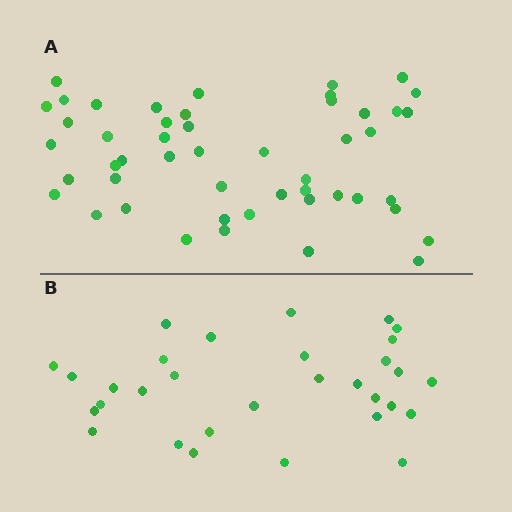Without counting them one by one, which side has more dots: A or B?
Region A (the top region) has more dots.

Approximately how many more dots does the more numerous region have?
Region A has approximately 20 more dots than region B.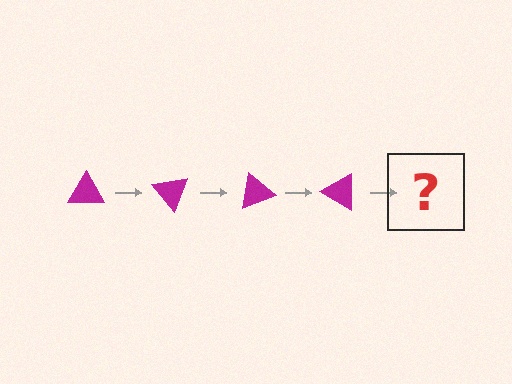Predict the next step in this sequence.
The next step is a magenta triangle rotated 200 degrees.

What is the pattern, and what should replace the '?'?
The pattern is that the triangle rotates 50 degrees each step. The '?' should be a magenta triangle rotated 200 degrees.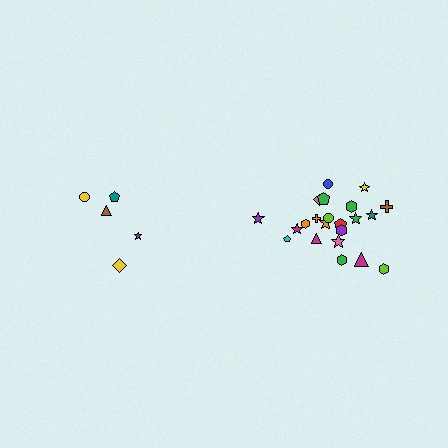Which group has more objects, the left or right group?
The right group.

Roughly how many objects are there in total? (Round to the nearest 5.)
Roughly 25 objects in total.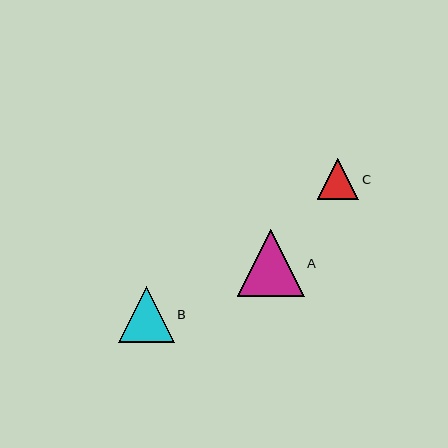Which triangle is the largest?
Triangle A is the largest with a size of approximately 67 pixels.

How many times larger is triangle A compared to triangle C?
Triangle A is approximately 1.6 times the size of triangle C.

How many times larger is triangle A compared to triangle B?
Triangle A is approximately 1.2 times the size of triangle B.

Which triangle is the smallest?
Triangle C is the smallest with a size of approximately 42 pixels.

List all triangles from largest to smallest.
From largest to smallest: A, B, C.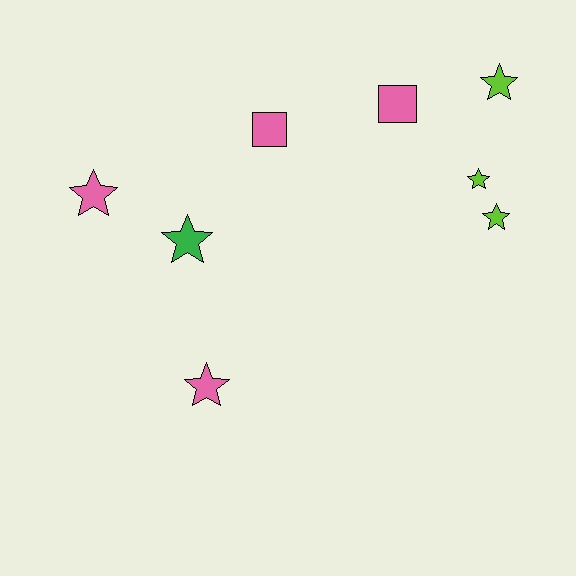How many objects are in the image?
There are 8 objects.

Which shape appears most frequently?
Star, with 6 objects.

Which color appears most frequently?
Pink, with 4 objects.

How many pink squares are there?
There are 2 pink squares.